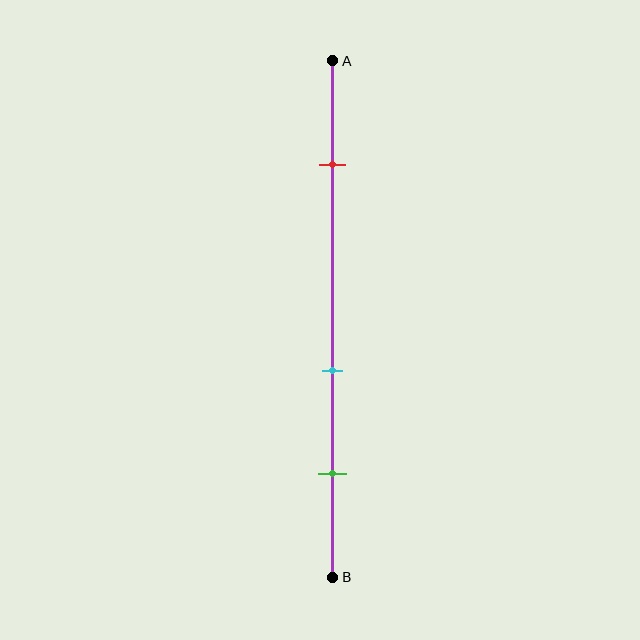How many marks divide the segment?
There are 3 marks dividing the segment.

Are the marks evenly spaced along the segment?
No, the marks are not evenly spaced.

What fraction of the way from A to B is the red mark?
The red mark is approximately 20% (0.2) of the way from A to B.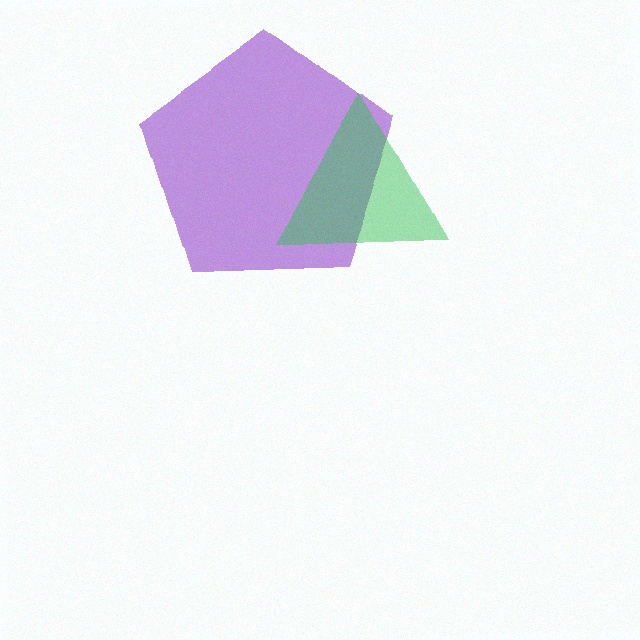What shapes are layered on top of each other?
The layered shapes are: a purple pentagon, a green triangle.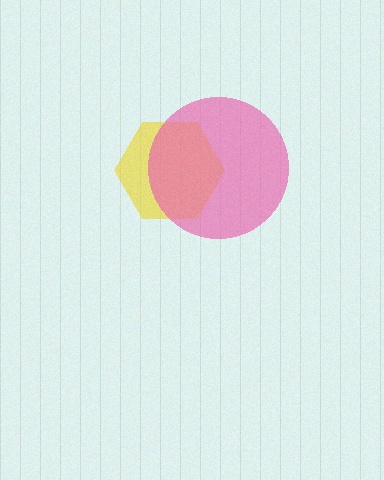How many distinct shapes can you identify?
There are 2 distinct shapes: a yellow hexagon, a pink circle.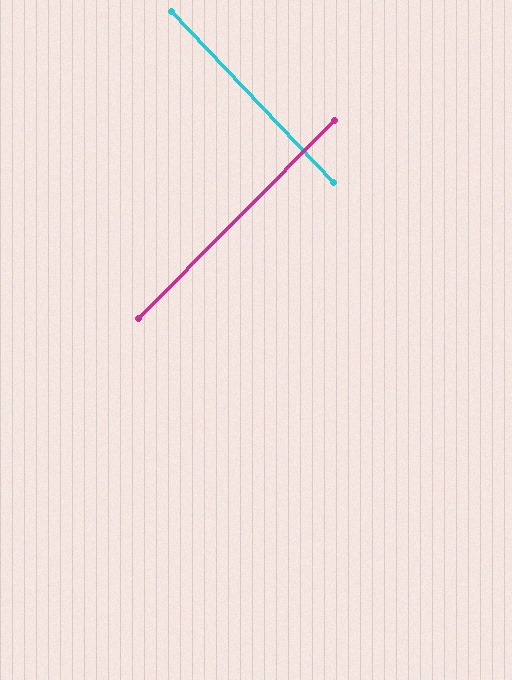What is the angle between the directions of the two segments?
Approximately 88 degrees.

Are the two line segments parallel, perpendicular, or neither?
Perpendicular — they meet at approximately 88°.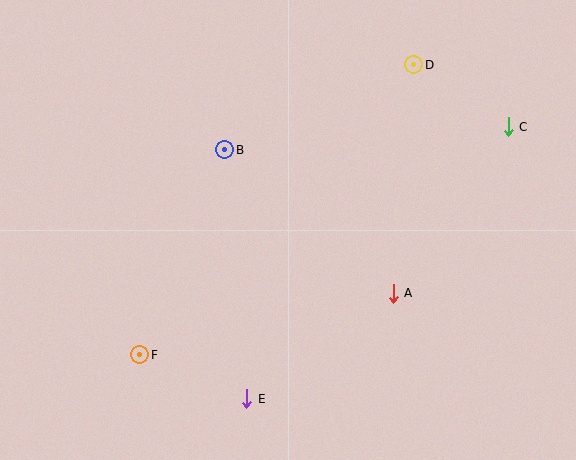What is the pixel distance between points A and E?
The distance between A and E is 180 pixels.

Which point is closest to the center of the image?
Point B at (225, 150) is closest to the center.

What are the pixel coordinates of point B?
Point B is at (225, 150).